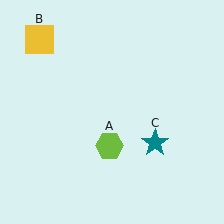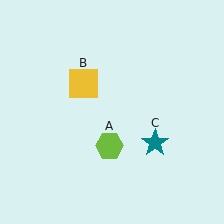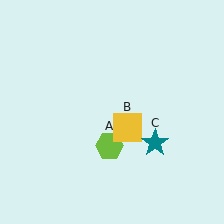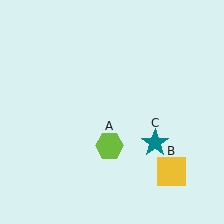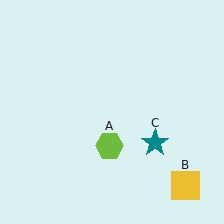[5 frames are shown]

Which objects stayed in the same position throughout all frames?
Lime hexagon (object A) and teal star (object C) remained stationary.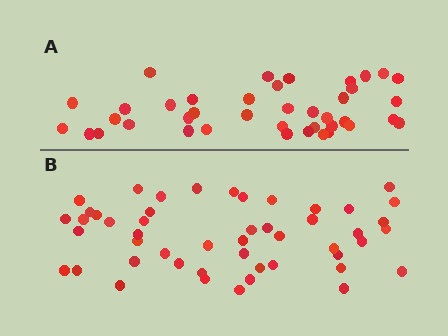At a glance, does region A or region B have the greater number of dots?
Region B (the bottom region) has more dots.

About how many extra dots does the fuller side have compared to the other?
Region B has roughly 8 or so more dots than region A.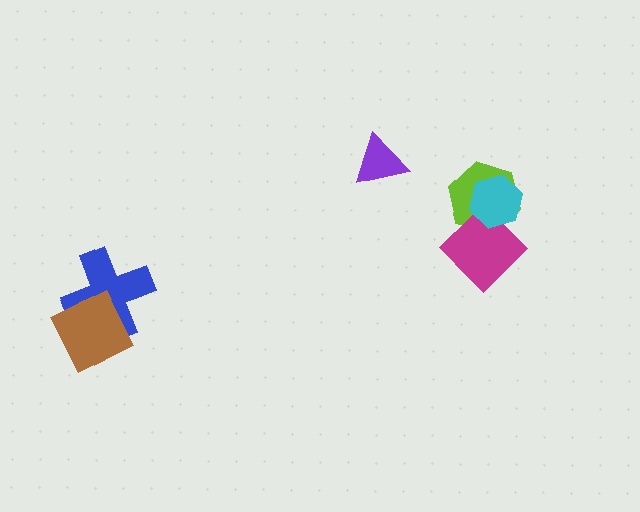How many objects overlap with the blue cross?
1 object overlaps with the blue cross.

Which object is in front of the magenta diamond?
The cyan hexagon is in front of the magenta diamond.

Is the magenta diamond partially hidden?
Yes, it is partially covered by another shape.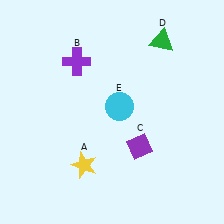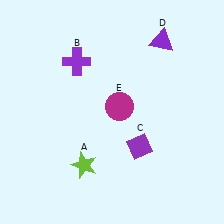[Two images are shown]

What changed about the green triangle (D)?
In Image 1, D is green. In Image 2, it changed to purple.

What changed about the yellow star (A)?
In Image 1, A is yellow. In Image 2, it changed to lime.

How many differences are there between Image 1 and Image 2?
There are 3 differences between the two images.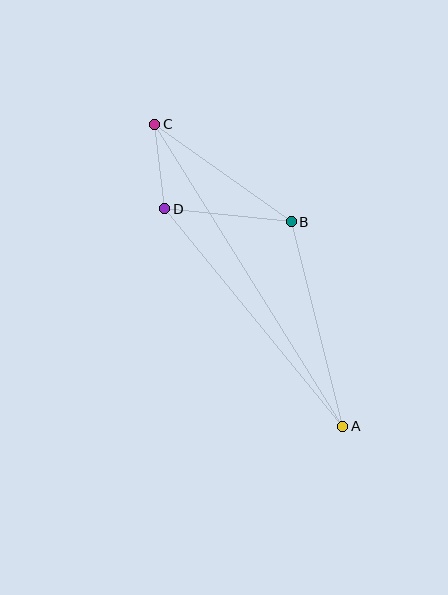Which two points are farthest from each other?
Points A and C are farthest from each other.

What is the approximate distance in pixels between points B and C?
The distance between B and C is approximately 167 pixels.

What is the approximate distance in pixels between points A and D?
The distance between A and D is approximately 281 pixels.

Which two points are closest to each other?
Points C and D are closest to each other.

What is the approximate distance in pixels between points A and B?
The distance between A and B is approximately 211 pixels.